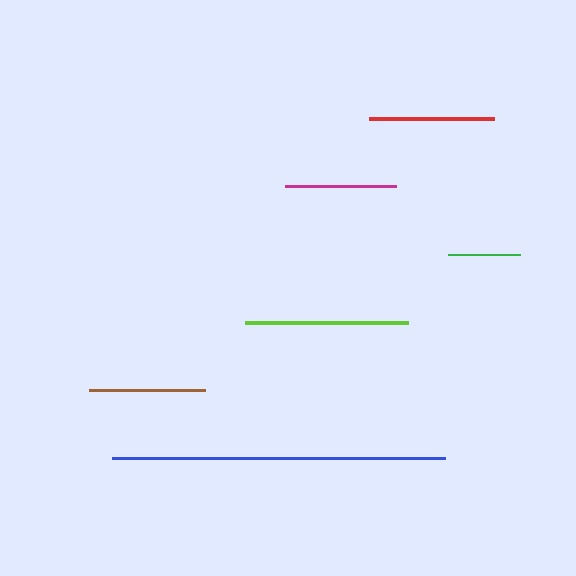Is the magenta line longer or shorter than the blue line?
The blue line is longer than the magenta line.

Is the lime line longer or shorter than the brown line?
The lime line is longer than the brown line.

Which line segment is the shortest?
The green line is the shortest at approximately 72 pixels.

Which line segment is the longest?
The blue line is the longest at approximately 333 pixels.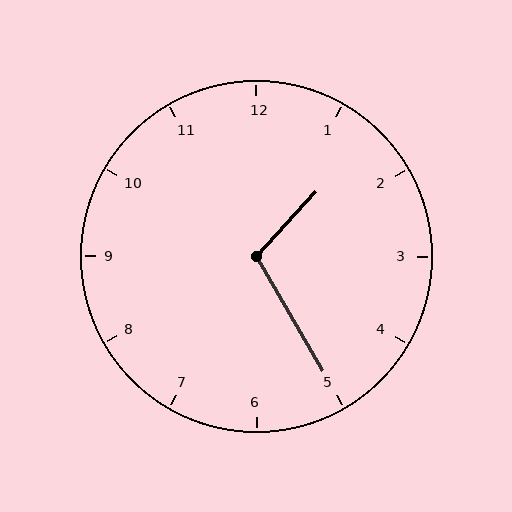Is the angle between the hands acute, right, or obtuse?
It is obtuse.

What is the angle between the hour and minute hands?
Approximately 108 degrees.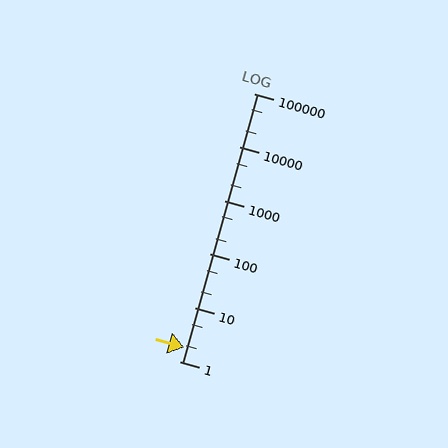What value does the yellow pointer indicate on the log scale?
The pointer indicates approximately 1.8.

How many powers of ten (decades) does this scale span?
The scale spans 5 decades, from 1 to 100000.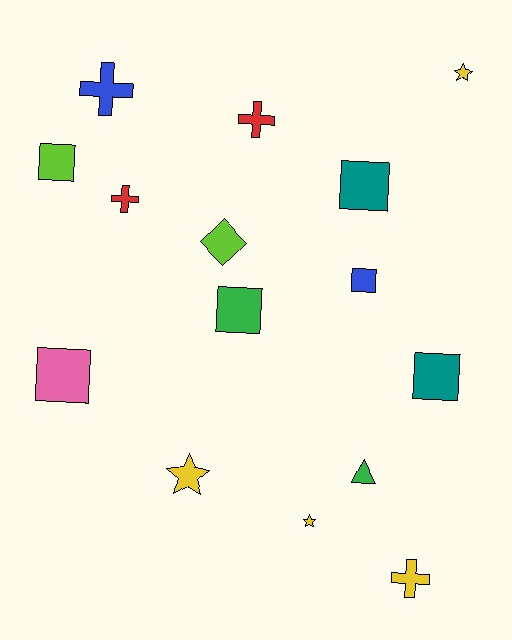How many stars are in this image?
There are 3 stars.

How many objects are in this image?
There are 15 objects.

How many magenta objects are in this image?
There are no magenta objects.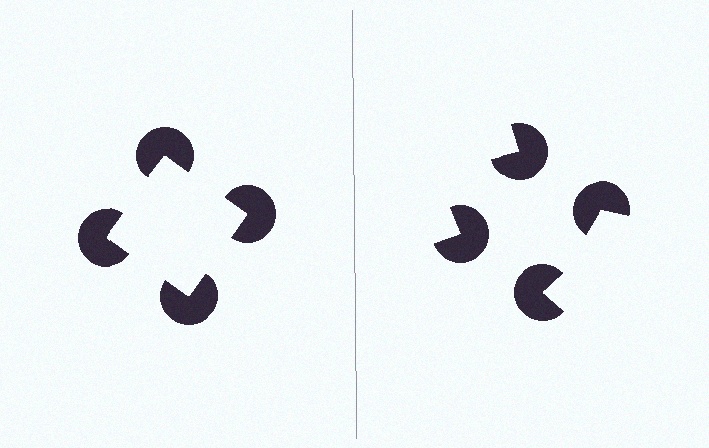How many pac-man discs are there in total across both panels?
8 — 4 on each side.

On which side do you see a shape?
An illusory square appears on the left side. On the right side the wedge cuts are rotated, so no coherent shape forms.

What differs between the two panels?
The pac-man discs are positioned identically on both sides; only the wedge orientations differ. On the left they align to a square; on the right they are misaligned.